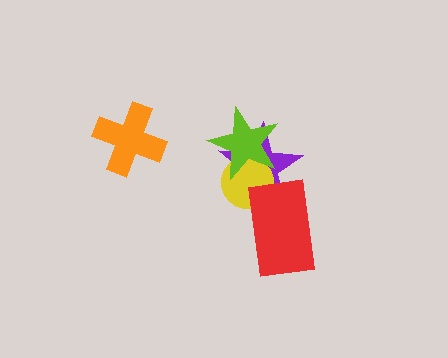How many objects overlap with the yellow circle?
3 objects overlap with the yellow circle.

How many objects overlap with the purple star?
3 objects overlap with the purple star.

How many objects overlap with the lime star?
2 objects overlap with the lime star.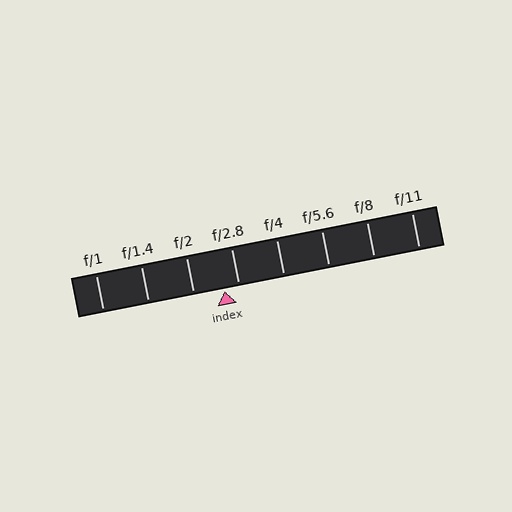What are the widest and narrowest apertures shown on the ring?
The widest aperture shown is f/1 and the narrowest is f/11.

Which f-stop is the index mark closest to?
The index mark is closest to f/2.8.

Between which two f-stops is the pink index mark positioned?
The index mark is between f/2 and f/2.8.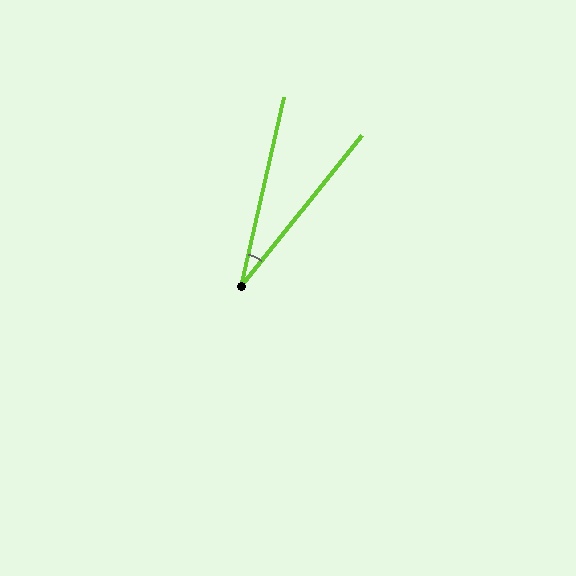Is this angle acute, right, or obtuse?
It is acute.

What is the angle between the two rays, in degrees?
Approximately 26 degrees.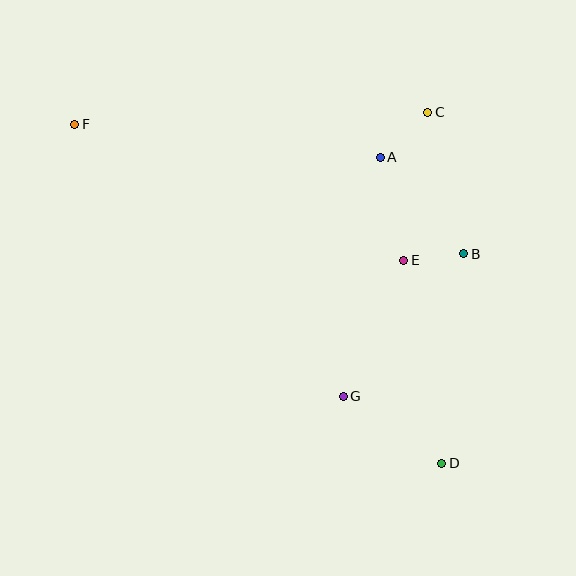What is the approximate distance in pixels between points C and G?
The distance between C and G is approximately 296 pixels.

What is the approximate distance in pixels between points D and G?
The distance between D and G is approximately 119 pixels.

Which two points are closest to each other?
Points B and E are closest to each other.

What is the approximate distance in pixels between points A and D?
The distance between A and D is approximately 312 pixels.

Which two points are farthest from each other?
Points D and F are farthest from each other.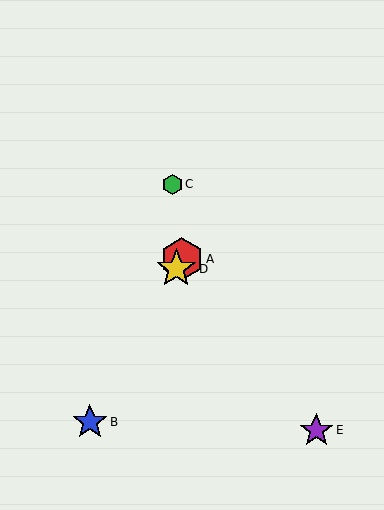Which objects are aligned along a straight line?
Objects A, B, D are aligned along a straight line.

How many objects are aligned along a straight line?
3 objects (A, B, D) are aligned along a straight line.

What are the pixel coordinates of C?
Object C is at (172, 184).